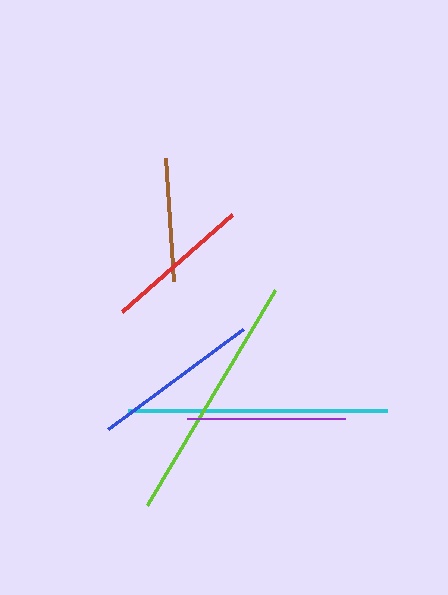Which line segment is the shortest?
The brown line is the shortest at approximately 124 pixels.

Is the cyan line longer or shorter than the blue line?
The cyan line is longer than the blue line.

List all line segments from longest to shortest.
From longest to shortest: cyan, lime, blue, purple, red, brown.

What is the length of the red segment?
The red segment is approximately 147 pixels long.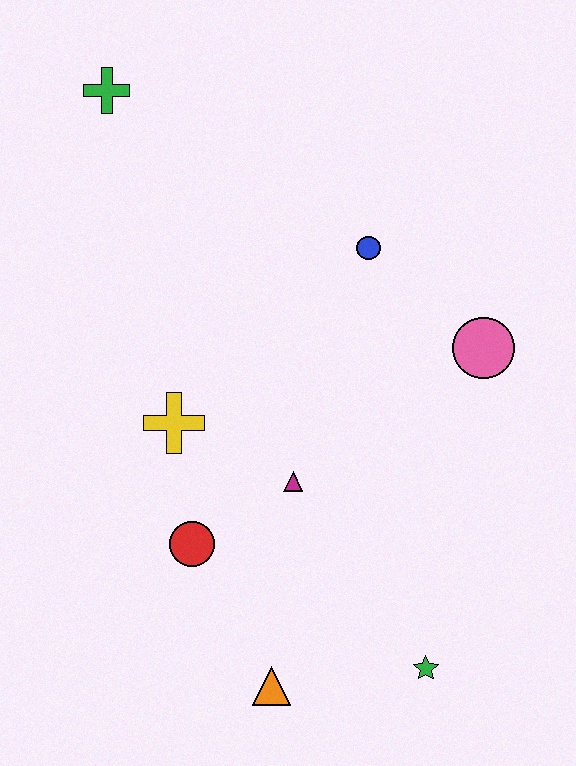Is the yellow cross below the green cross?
Yes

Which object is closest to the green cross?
The blue circle is closest to the green cross.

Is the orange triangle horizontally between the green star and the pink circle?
No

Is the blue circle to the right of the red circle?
Yes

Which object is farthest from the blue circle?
The orange triangle is farthest from the blue circle.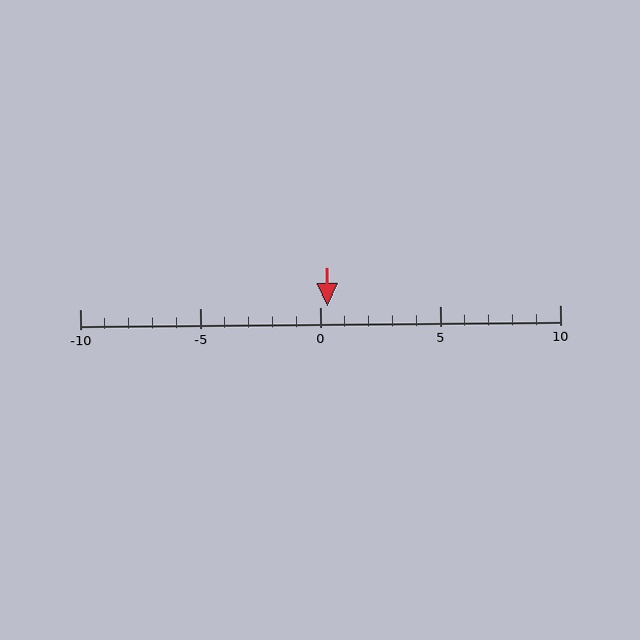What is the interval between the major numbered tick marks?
The major tick marks are spaced 5 units apart.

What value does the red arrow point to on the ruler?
The red arrow points to approximately 0.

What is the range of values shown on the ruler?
The ruler shows values from -10 to 10.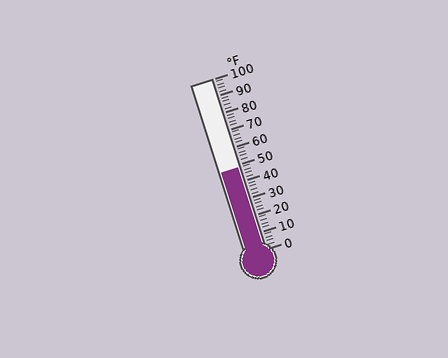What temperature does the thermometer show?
The thermometer shows approximately 48°F.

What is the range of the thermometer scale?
The thermometer scale ranges from 0°F to 100°F.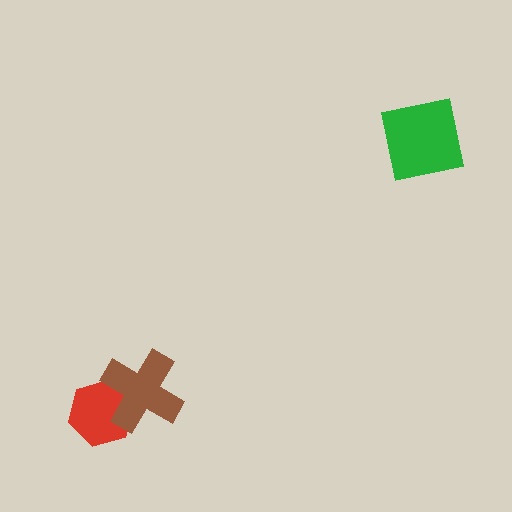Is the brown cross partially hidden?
No, no other shape covers it.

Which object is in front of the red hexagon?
The brown cross is in front of the red hexagon.